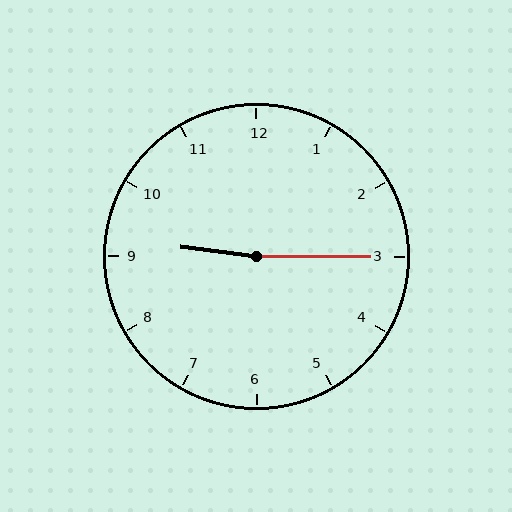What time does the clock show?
9:15.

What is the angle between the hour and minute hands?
Approximately 172 degrees.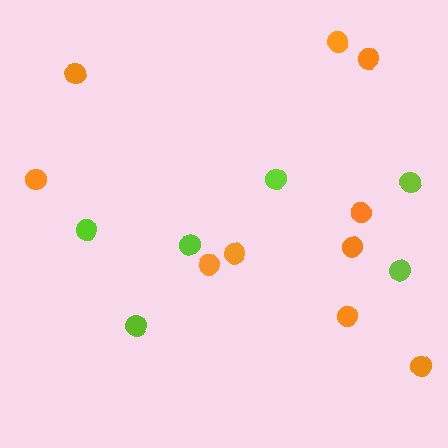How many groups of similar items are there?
There are 2 groups: one group of lime circles (6) and one group of orange circles (10).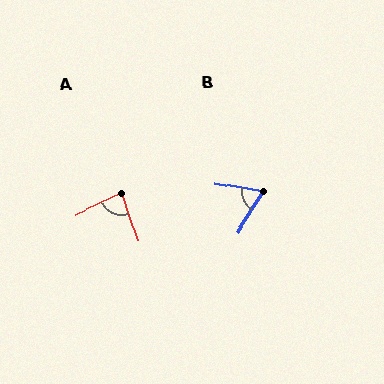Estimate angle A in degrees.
Approximately 82 degrees.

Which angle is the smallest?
B, at approximately 68 degrees.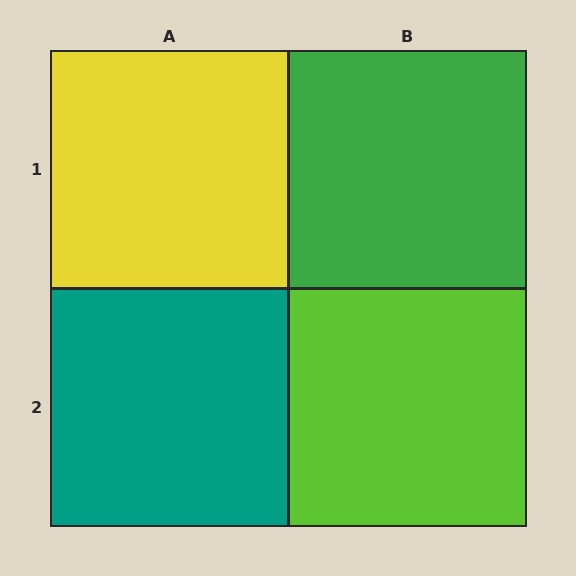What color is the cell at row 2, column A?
Teal.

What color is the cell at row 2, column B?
Lime.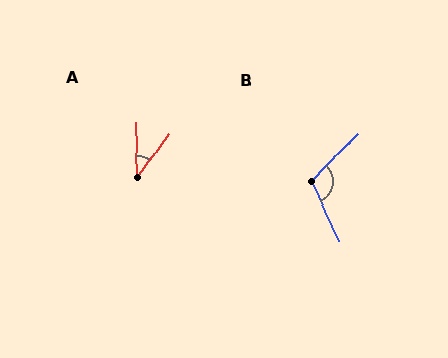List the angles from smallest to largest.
A (37°), B (111°).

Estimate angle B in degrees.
Approximately 111 degrees.